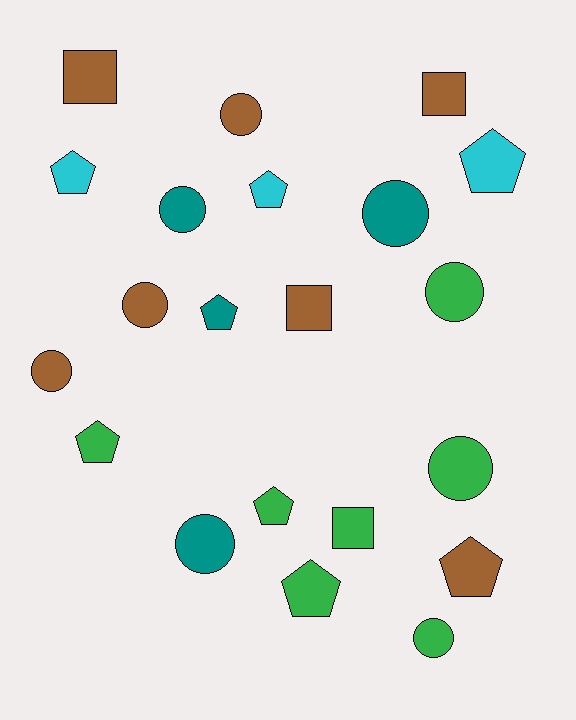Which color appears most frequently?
Brown, with 7 objects.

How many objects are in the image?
There are 21 objects.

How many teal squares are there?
There are no teal squares.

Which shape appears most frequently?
Circle, with 9 objects.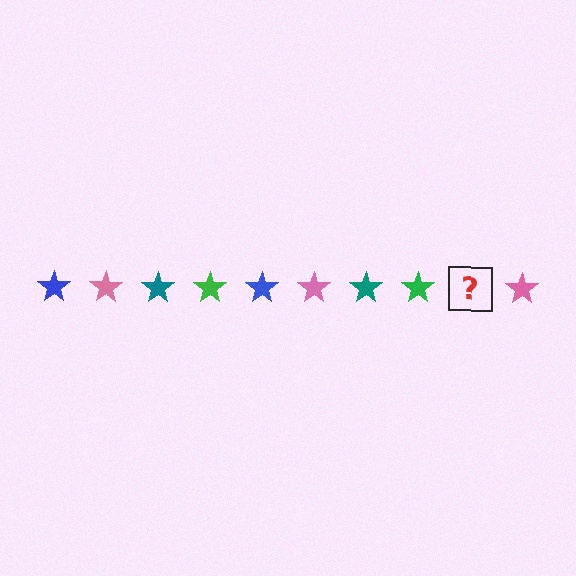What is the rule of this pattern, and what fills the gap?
The rule is that the pattern cycles through blue, pink, teal, green stars. The gap should be filled with a blue star.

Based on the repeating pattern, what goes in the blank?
The blank should be a blue star.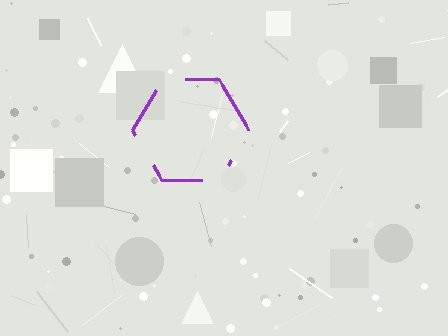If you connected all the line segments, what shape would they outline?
They would outline a hexagon.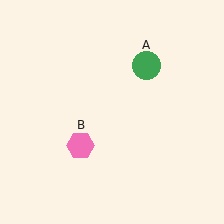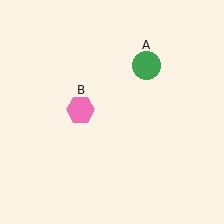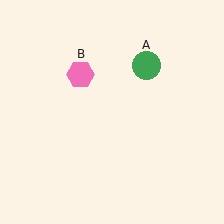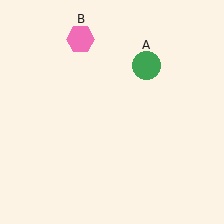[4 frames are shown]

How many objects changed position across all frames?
1 object changed position: pink hexagon (object B).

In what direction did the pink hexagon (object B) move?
The pink hexagon (object B) moved up.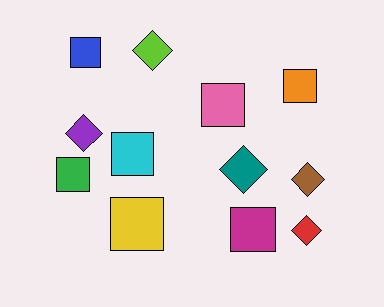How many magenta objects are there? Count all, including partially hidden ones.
There is 1 magenta object.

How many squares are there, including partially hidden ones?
There are 7 squares.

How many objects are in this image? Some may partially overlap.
There are 12 objects.